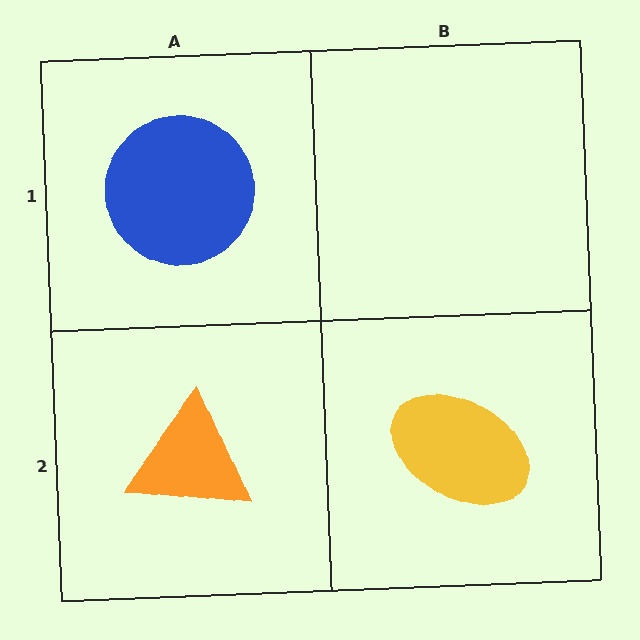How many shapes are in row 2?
2 shapes.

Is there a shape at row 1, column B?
No, that cell is empty.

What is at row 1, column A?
A blue circle.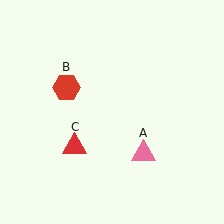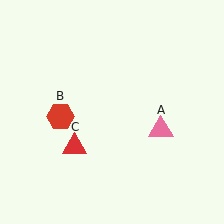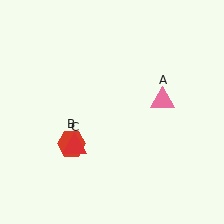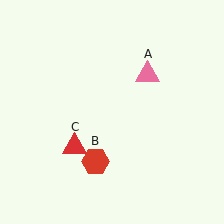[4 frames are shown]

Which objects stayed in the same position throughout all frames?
Red triangle (object C) remained stationary.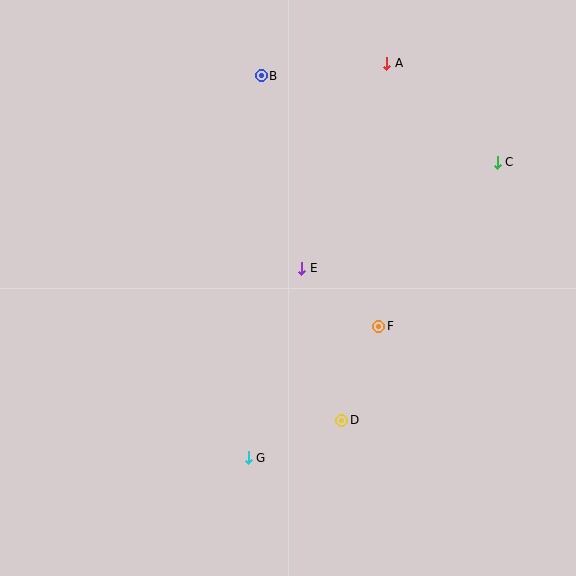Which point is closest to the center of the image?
Point E at (302, 268) is closest to the center.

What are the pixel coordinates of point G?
Point G is at (248, 458).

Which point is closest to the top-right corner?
Point C is closest to the top-right corner.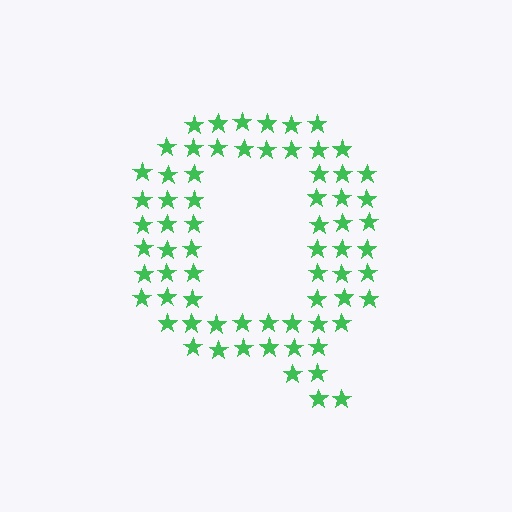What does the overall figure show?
The overall figure shows the letter Q.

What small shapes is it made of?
It is made of small stars.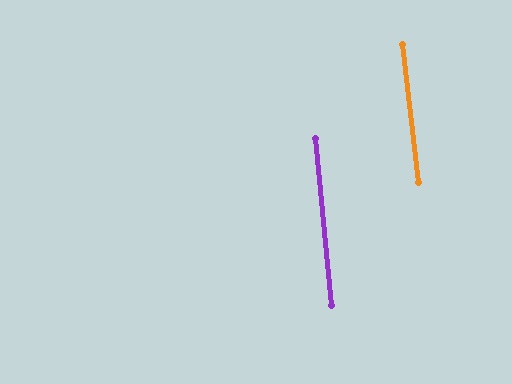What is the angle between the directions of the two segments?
Approximately 1 degree.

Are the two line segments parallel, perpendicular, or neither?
Parallel — their directions differ by only 1.3°.